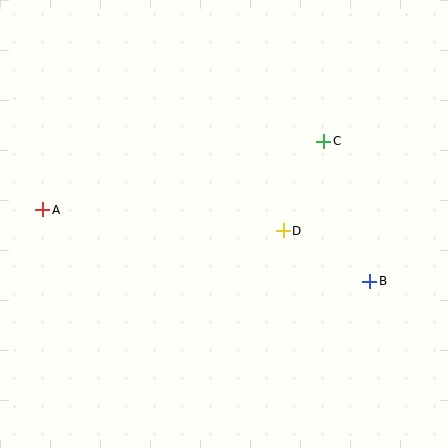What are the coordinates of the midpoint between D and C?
The midpoint between D and C is at (304, 186).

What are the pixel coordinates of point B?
Point B is at (369, 281).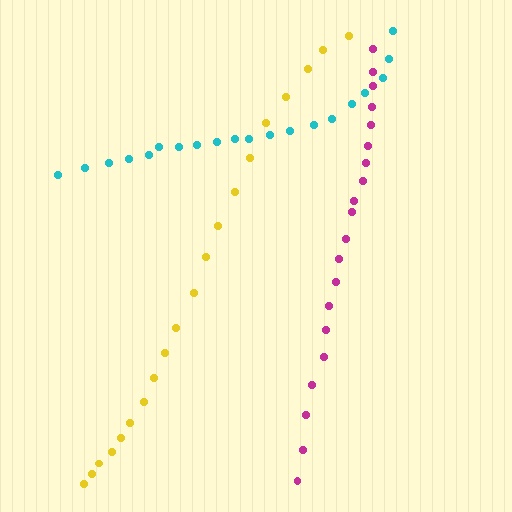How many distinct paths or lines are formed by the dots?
There are 3 distinct paths.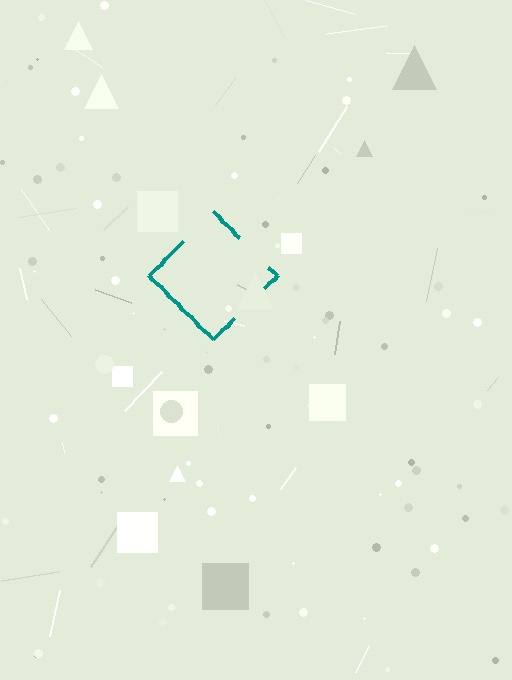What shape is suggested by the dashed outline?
The dashed outline suggests a diamond.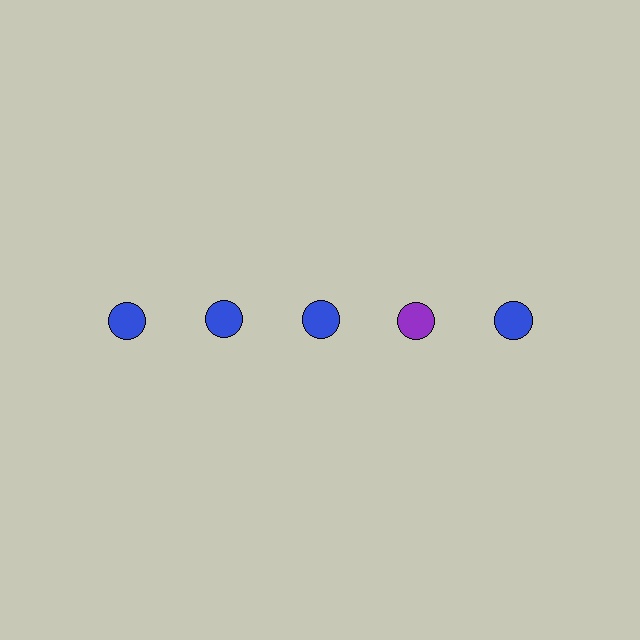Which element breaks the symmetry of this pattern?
The purple circle in the top row, second from right column breaks the symmetry. All other shapes are blue circles.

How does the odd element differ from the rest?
It has a different color: purple instead of blue.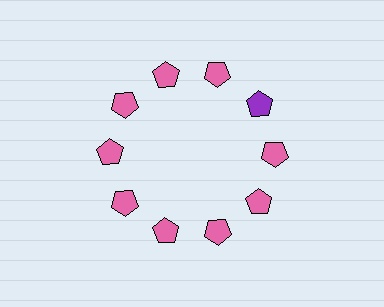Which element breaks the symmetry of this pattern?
The purple pentagon at roughly the 2 o'clock position breaks the symmetry. All other shapes are pink pentagons.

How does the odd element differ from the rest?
It has a different color: purple instead of pink.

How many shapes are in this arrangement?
There are 10 shapes arranged in a ring pattern.